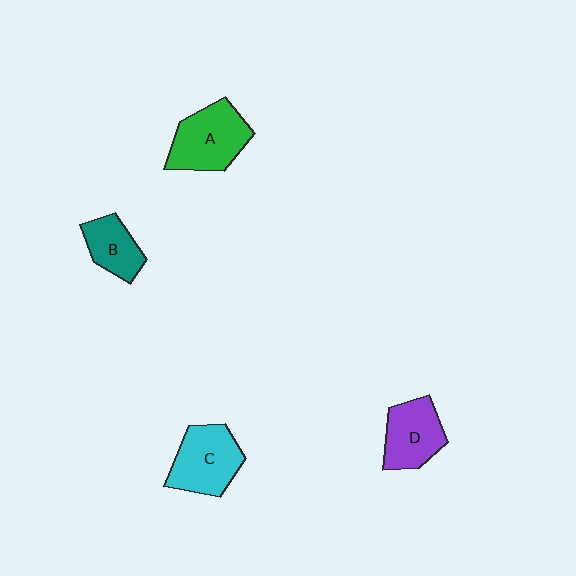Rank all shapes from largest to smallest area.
From largest to smallest: A (green), C (cyan), D (purple), B (teal).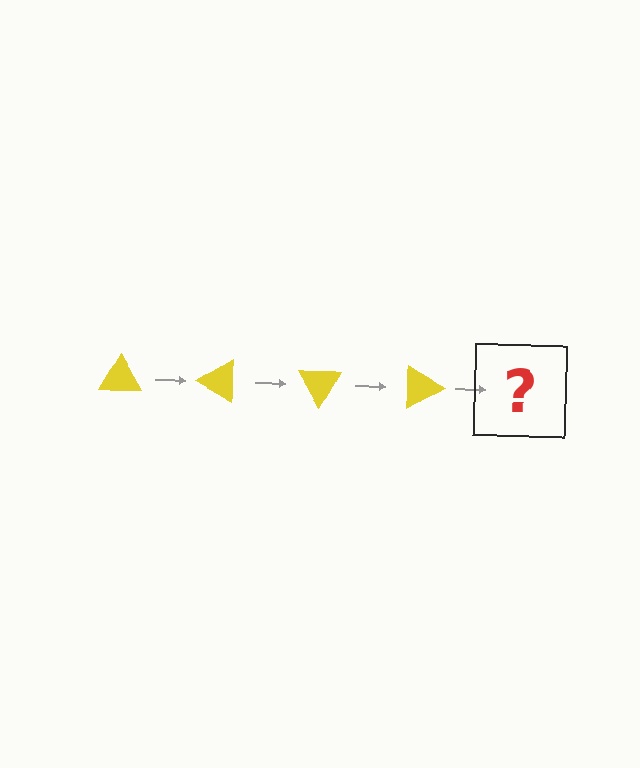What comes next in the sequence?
The next element should be a yellow triangle rotated 120 degrees.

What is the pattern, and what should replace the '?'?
The pattern is that the triangle rotates 30 degrees each step. The '?' should be a yellow triangle rotated 120 degrees.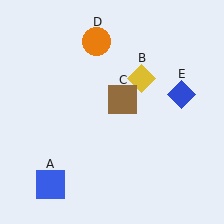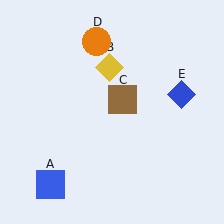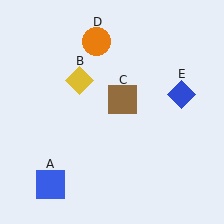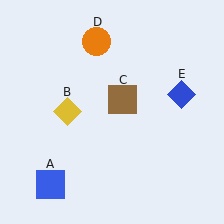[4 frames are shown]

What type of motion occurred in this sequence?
The yellow diamond (object B) rotated counterclockwise around the center of the scene.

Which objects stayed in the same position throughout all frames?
Blue square (object A) and brown square (object C) and orange circle (object D) and blue diamond (object E) remained stationary.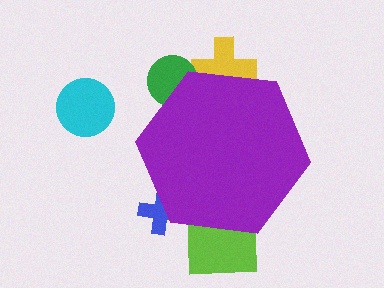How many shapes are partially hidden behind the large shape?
4 shapes are partially hidden.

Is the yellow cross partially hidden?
Yes, the yellow cross is partially hidden behind the purple hexagon.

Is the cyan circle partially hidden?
No, the cyan circle is fully visible.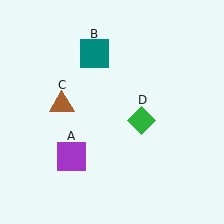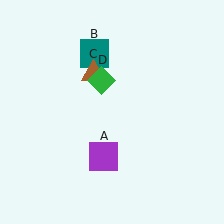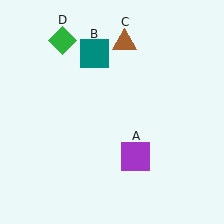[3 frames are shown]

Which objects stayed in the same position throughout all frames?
Teal square (object B) remained stationary.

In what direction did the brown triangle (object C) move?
The brown triangle (object C) moved up and to the right.